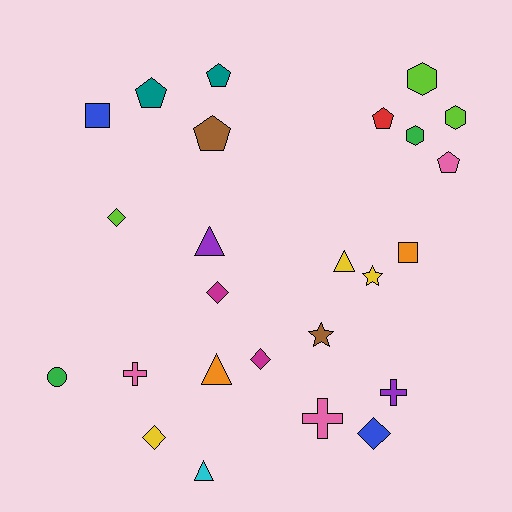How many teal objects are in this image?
There are 2 teal objects.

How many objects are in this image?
There are 25 objects.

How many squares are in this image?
There are 2 squares.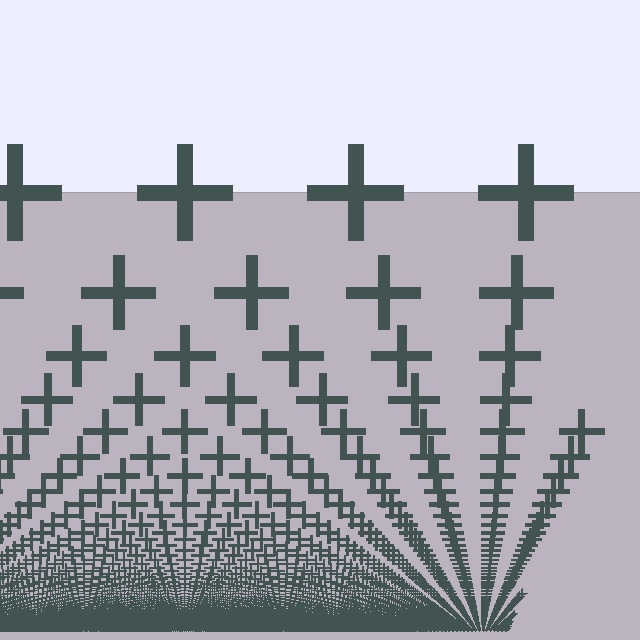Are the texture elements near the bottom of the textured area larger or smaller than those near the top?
Smaller. The gradient is inverted — elements near the bottom are smaller and denser.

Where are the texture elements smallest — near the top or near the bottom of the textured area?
Near the bottom.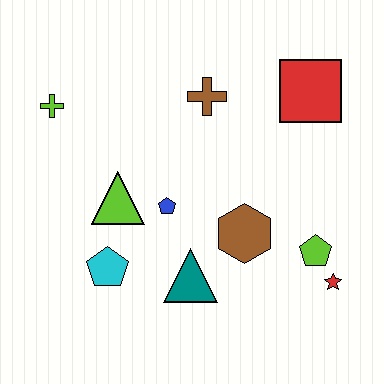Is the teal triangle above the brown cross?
No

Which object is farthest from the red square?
The cyan pentagon is farthest from the red square.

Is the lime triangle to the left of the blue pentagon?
Yes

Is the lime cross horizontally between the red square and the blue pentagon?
No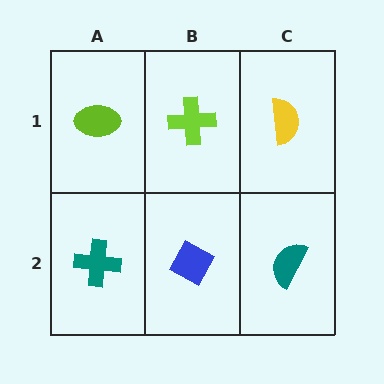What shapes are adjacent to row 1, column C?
A teal semicircle (row 2, column C), a lime cross (row 1, column B).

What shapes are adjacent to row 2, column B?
A lime cross (row 1, column B), a teal cross (row 2, column A), a teal semicircle (row 2, column C).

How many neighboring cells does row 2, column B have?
3.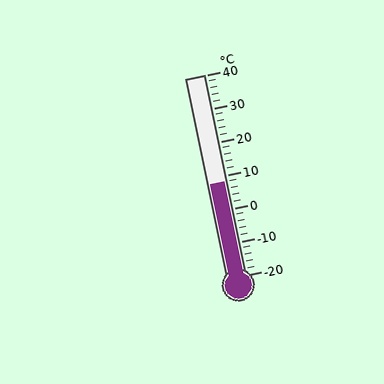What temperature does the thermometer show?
The thermometer shows approximately 8°C.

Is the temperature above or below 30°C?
The temperature is below 30°C.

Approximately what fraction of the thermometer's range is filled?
The thermometer is filled to approximately 45% of its range.